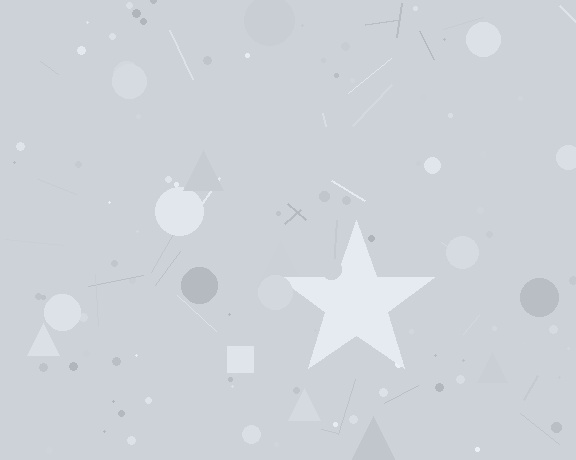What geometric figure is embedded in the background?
A star is embedded in the background.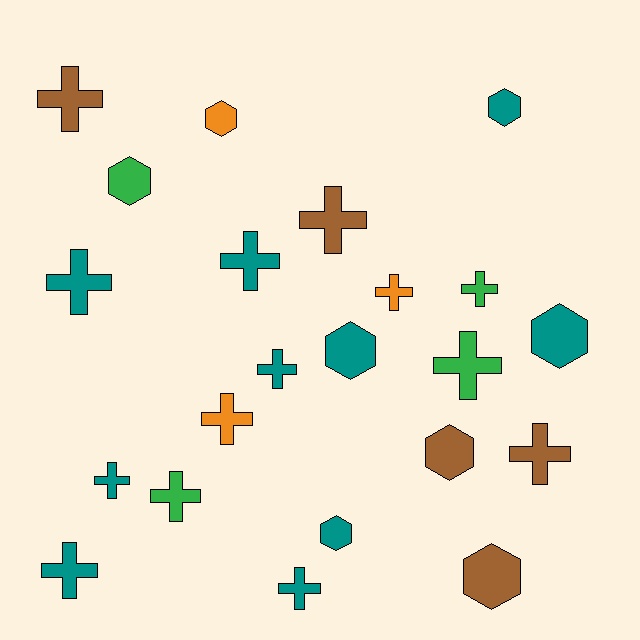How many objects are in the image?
There are 22 objects.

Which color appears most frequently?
Teal, with 10 objects.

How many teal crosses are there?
There are 6 teal crosses.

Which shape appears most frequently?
Cross, with 14 objects.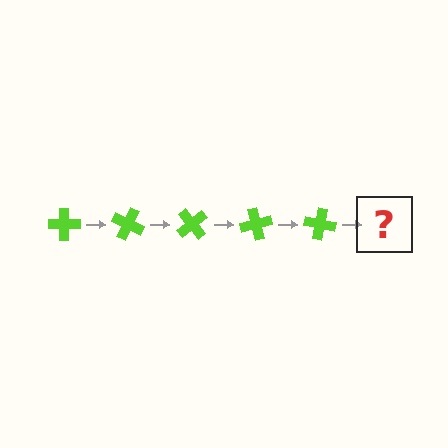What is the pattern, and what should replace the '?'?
The pattern is that the cross rotates 25 degrees each step. The '?' should be a lime cross rotated 125 degrees.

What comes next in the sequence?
The next element should be a lime cross rotated 125 degrees.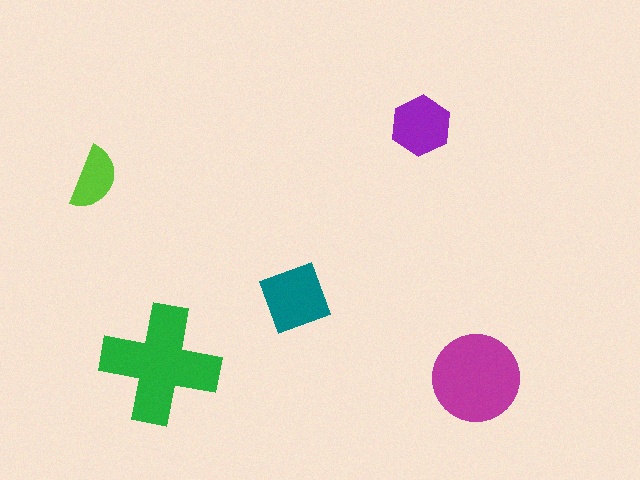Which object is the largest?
The green cross.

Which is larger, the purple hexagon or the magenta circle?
The magenta circle.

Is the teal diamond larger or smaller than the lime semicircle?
Larger.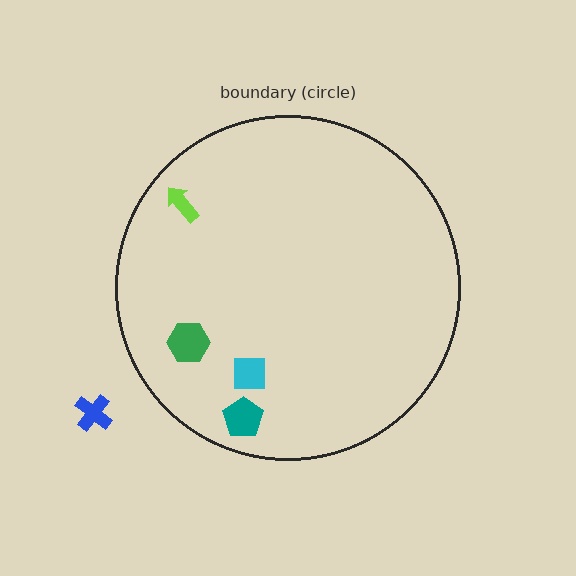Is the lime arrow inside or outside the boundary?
Inside.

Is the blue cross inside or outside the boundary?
Outside.